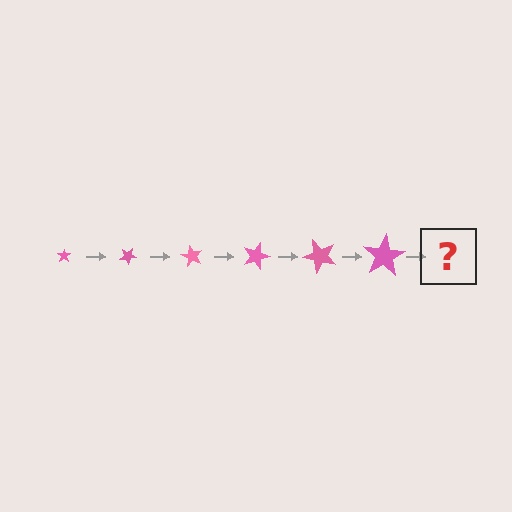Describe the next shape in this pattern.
It should be a star, larger than the previous one and rotated 180 degrees from the start.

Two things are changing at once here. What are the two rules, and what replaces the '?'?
The two rules are that the star grows larger each step and it rotates 30 degrees each step. The '?' should be a star, larger than the previous one and rotated 180 degrees from the start.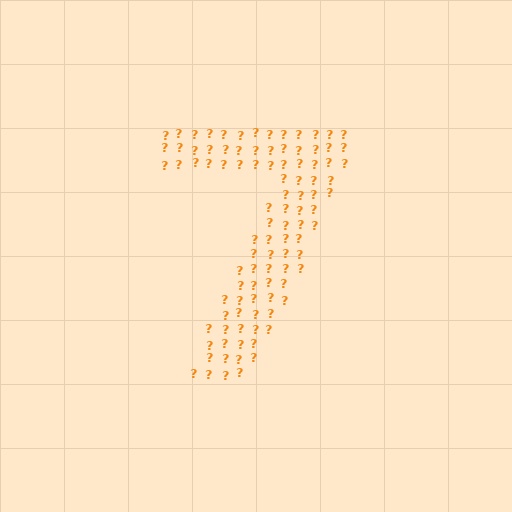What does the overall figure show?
The overall figure shows the digit 7.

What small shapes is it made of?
It is made of small question marks.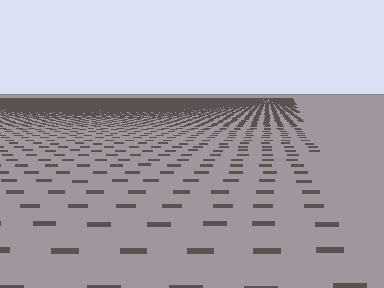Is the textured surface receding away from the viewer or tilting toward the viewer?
The surface is receding away from the viewer. Texture elements get smaller and denser toward the top.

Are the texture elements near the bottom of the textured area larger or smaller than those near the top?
Larger. Near the bottom, elements are closer to the viewer and appear at a bigger on-screen size.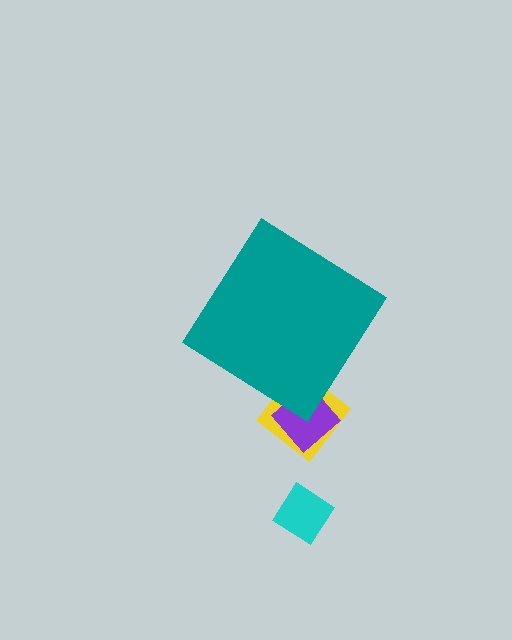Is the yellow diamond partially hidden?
Yes, the yellow diamond is partially hidden behind the teal diamond.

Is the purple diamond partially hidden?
Yes, the purple diamond is partially hidden behind the teal diamond.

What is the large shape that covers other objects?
A teal diamond.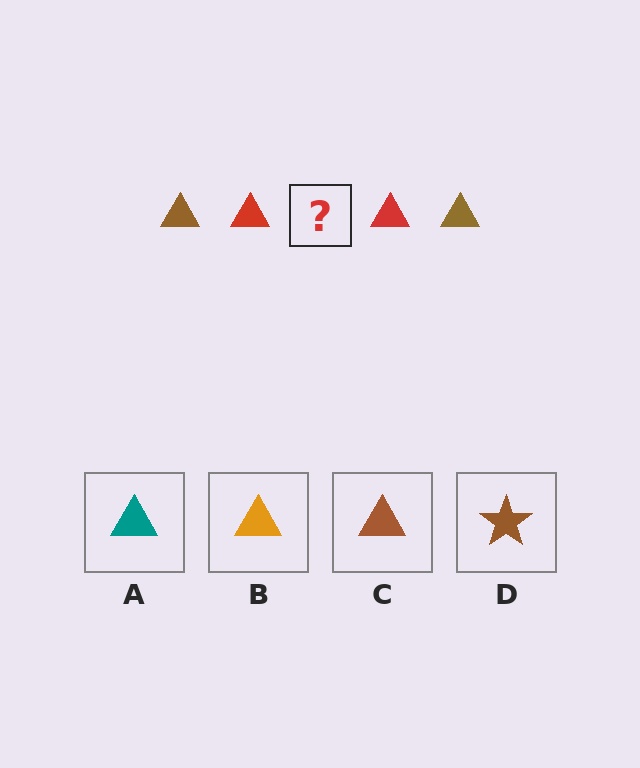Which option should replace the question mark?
Option C.